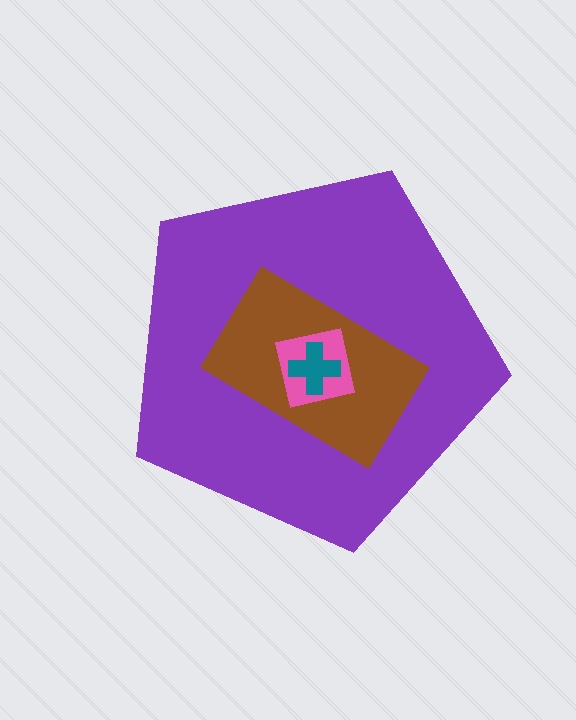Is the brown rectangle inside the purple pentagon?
Yes.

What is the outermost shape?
The purple pentagon.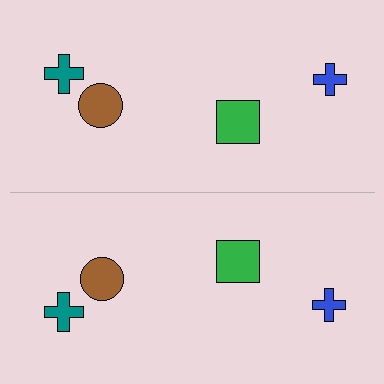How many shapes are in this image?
There are 8 shapes in this image.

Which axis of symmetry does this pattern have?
The pattern has a horizontal axis of symmetry running through the center of the image.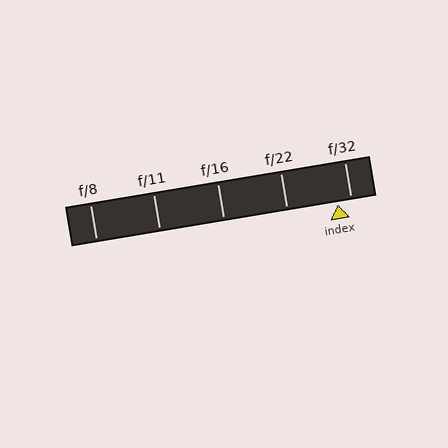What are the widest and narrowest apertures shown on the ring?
The widest aperture shown is f/8 and the narrowest is f/32.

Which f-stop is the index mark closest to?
The index mark is closest to f/32.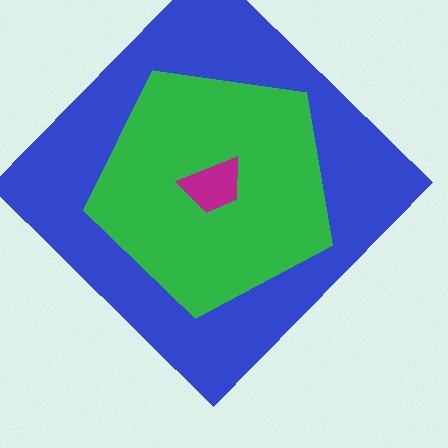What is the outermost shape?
The blue diamond.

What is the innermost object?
The magenta trapezoid.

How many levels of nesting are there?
3.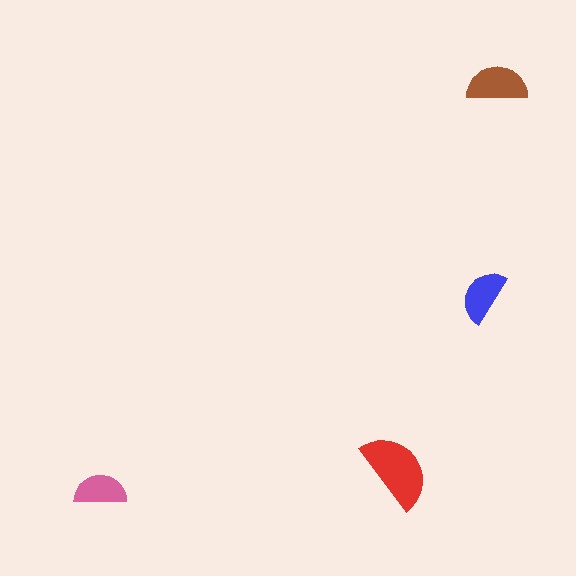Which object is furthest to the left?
The pink semicircle is leftmost.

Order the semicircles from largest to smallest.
the red one, the brown one, the blue one, the pink one.